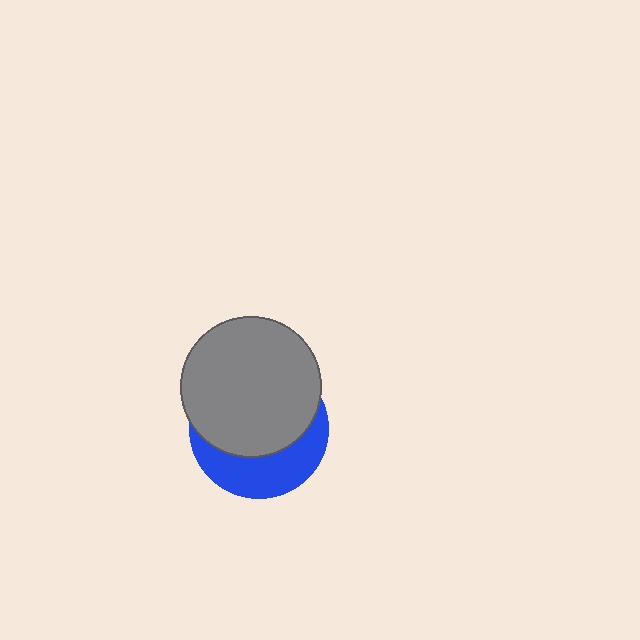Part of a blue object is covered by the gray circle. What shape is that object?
It is a circle.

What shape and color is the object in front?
The object in front is a gray circle.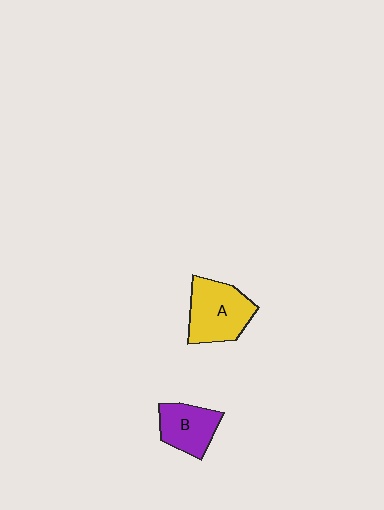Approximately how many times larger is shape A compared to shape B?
Approximately 1.4 times.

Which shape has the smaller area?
Shape B (purple).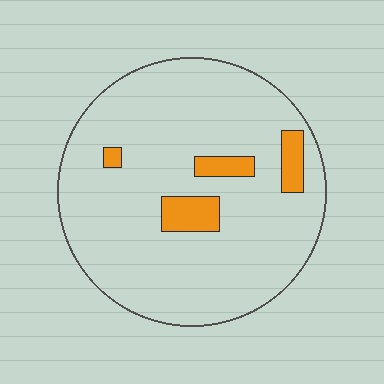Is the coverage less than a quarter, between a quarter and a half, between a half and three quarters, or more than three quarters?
Less than a quarter.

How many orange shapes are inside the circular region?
4.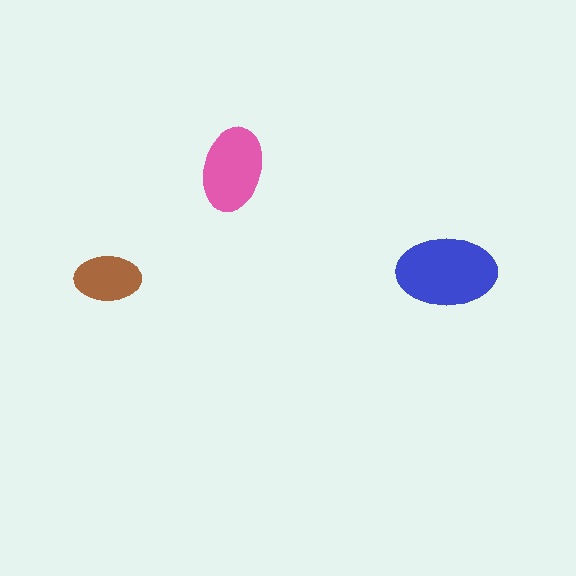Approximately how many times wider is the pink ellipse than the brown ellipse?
About 1.5 times wider.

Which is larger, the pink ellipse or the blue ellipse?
The blue one.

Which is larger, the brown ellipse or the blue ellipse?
The blue one.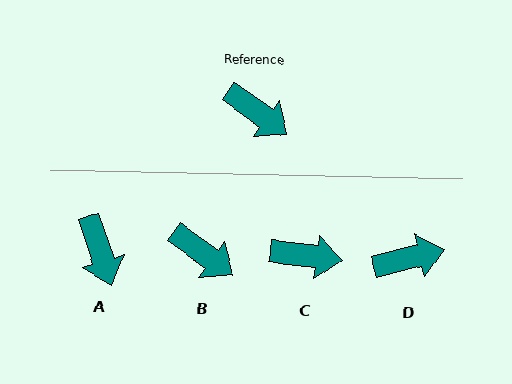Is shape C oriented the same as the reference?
No, it is off by about 28 degrees.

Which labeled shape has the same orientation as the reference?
B.